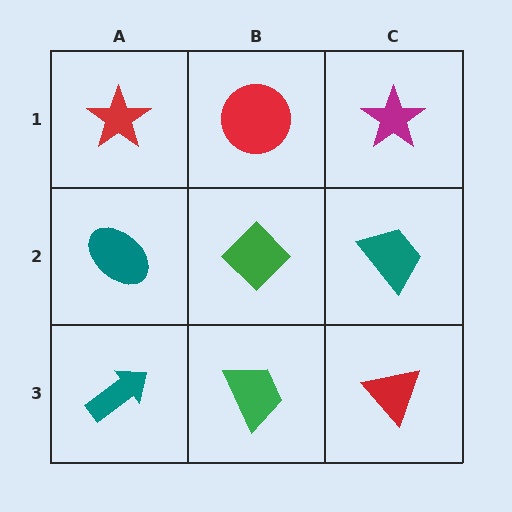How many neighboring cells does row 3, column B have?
3.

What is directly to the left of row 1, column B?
A red star.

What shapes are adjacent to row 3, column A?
A teal ellipse (row 2, column A), a green trapezoid (row 3, column B).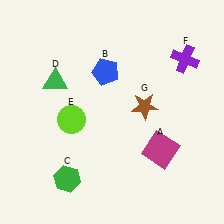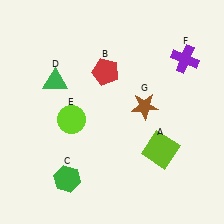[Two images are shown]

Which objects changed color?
A changed from magenta to lime. B changed from blue to red.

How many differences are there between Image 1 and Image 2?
There are 2 differences between the two images.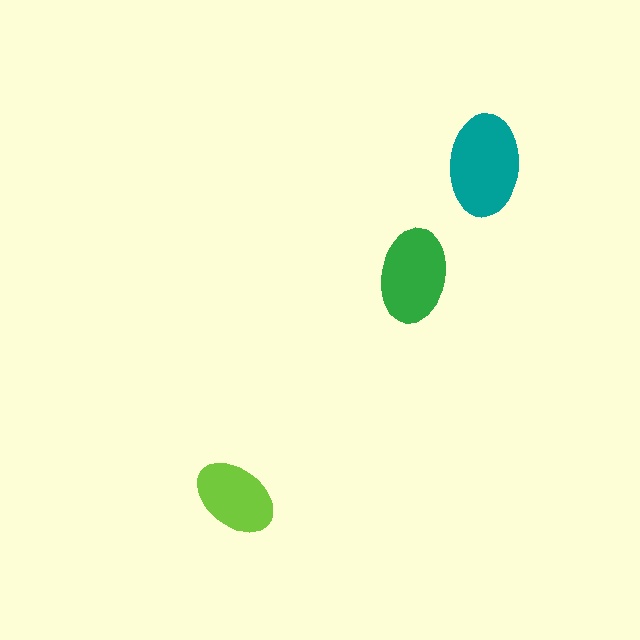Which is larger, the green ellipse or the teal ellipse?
The teal one.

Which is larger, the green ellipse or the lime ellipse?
The green one.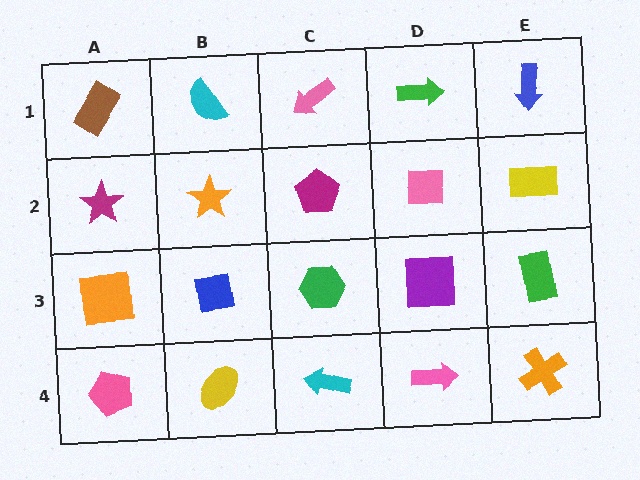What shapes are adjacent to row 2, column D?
A green arrow (row 1, column D), a purple square (row 3, column D), a magenta pentagon (row 2, column C), a yellow rectangle (row 2, column E).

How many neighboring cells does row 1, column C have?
3.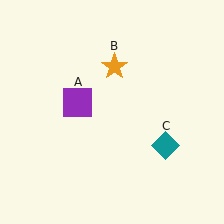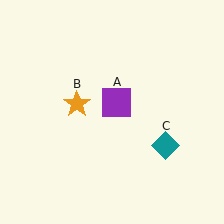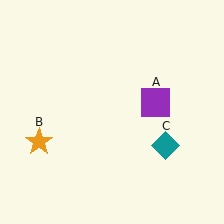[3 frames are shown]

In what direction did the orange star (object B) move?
The orange star (object B) moved down and to the left.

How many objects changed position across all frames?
2 objects changed position: purple square (object A), orange star (object B).